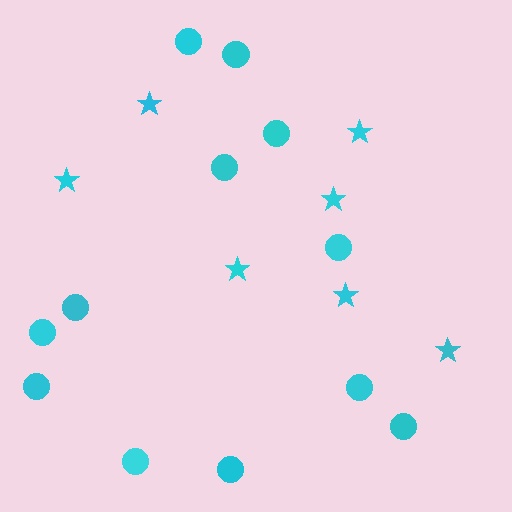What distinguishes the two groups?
There are 2 groups: one group of circles (12) and one group of stars (7).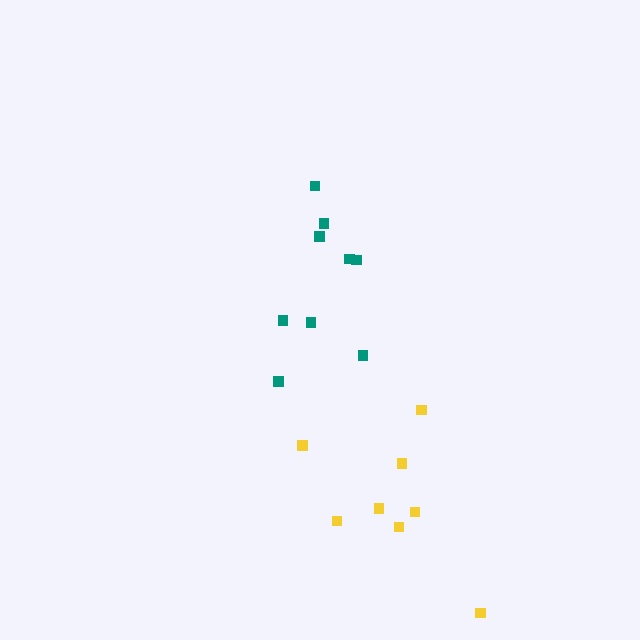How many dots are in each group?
Group 1: 8 dots, Group 2: 9 dots (17 total).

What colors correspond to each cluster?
The clusters are colored: yellow, teal.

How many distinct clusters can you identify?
There are 2 distinct clusters.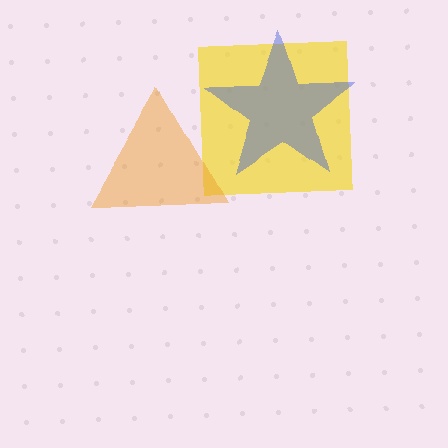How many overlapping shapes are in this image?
There are 3 overlapping shapes in the image.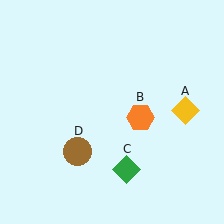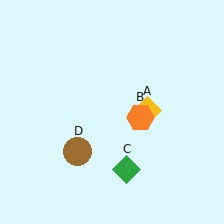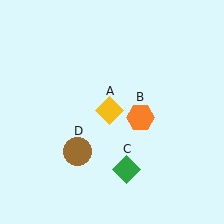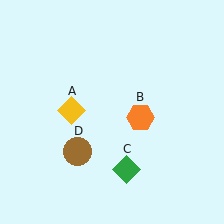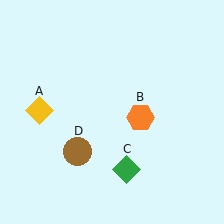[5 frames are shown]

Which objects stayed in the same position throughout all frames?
Orange hexagon (object B) and green diamond (object C) and brown circle (object D) remained stationary.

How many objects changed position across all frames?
1 object changed position: yellow diamond (object A).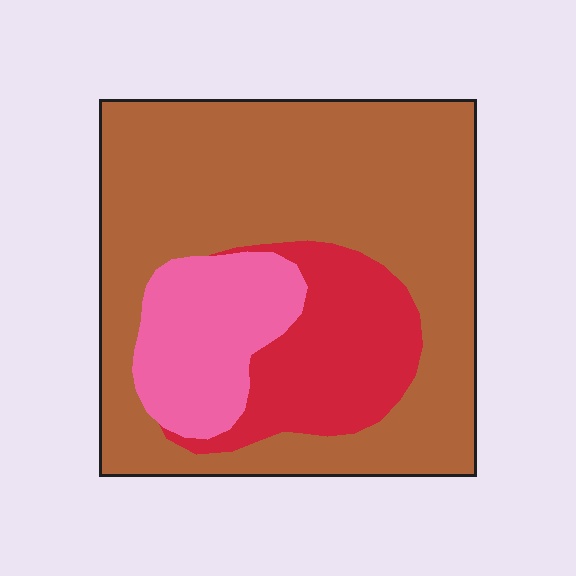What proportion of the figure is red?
Red covers about 20% of the figure.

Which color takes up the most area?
Brown, at roughly 65%.